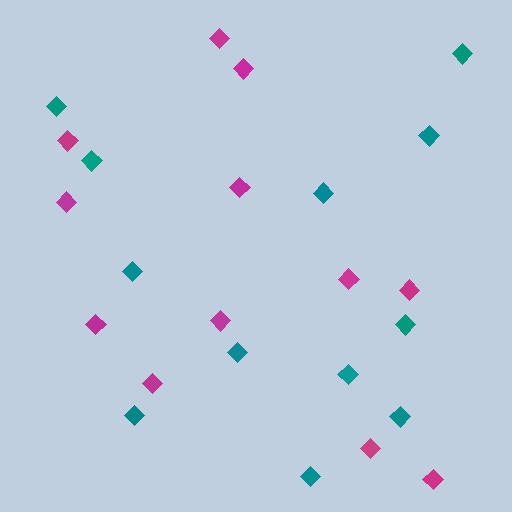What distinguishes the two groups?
There are 2 groups: one group of teal diamonds (12) and one group of magenta diamonds (12).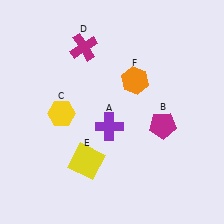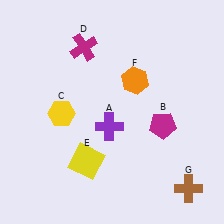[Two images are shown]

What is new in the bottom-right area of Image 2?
A brown cross (G) was added in the bottom-right area of Image 2.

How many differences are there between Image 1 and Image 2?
There is 1 difference between the two images.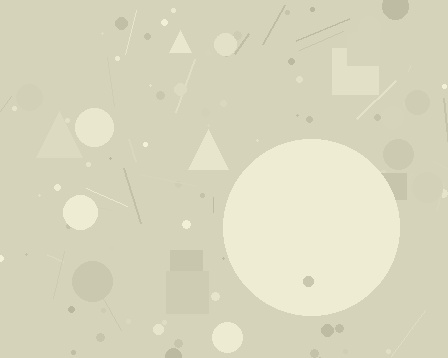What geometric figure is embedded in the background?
A circle is embedded in the background.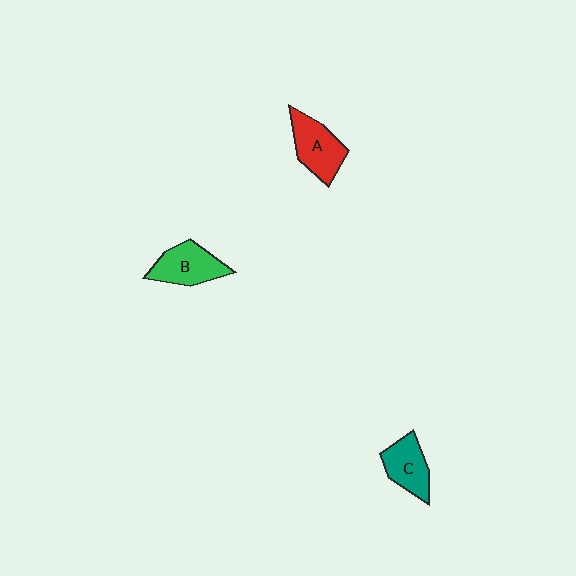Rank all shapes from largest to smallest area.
From largest to smallest: A (red), B (green), C (teal).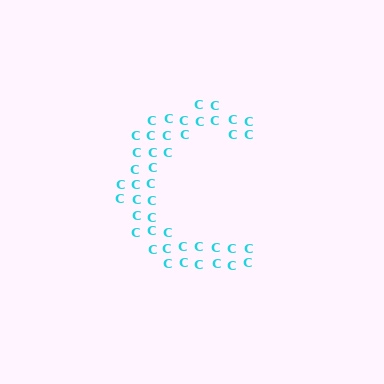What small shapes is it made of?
It is made of small letter C's.